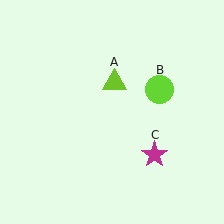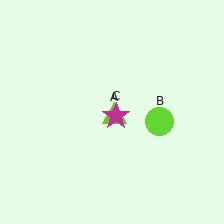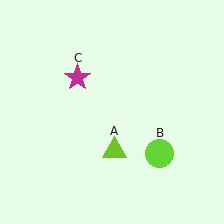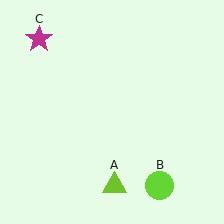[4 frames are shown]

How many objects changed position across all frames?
3 objects changed position: lime triangle (object A), lime circle (object B), magenta star (object C).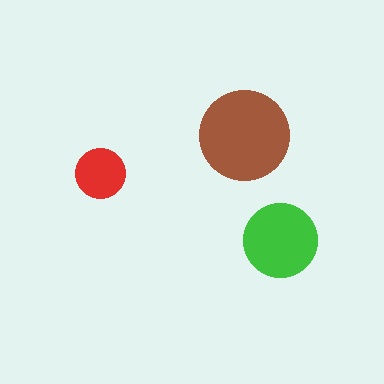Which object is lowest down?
The green circle is bottommost.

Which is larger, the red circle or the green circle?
The green one.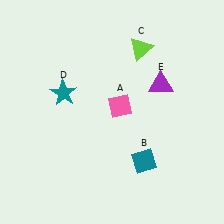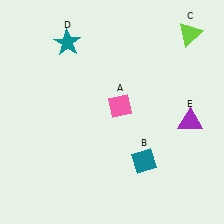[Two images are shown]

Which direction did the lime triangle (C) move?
The lime triangle (C) moved right.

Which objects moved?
The objects that moved are: the lime triangle (C), the teal star (D), the purple triangle (E).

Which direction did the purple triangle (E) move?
The purple triangle (E) moved down.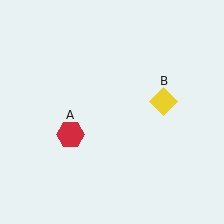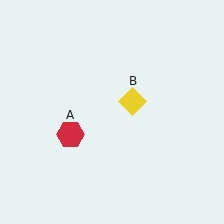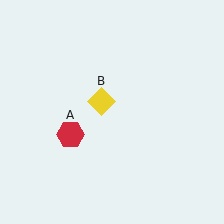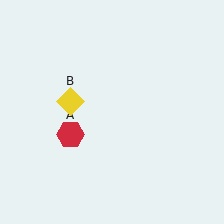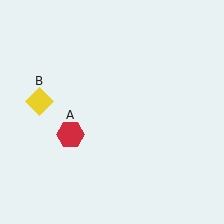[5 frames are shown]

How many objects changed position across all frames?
1 object changed position: yellow diamond (object B).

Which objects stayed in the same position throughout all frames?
Red hexagon (object A) remained stationary.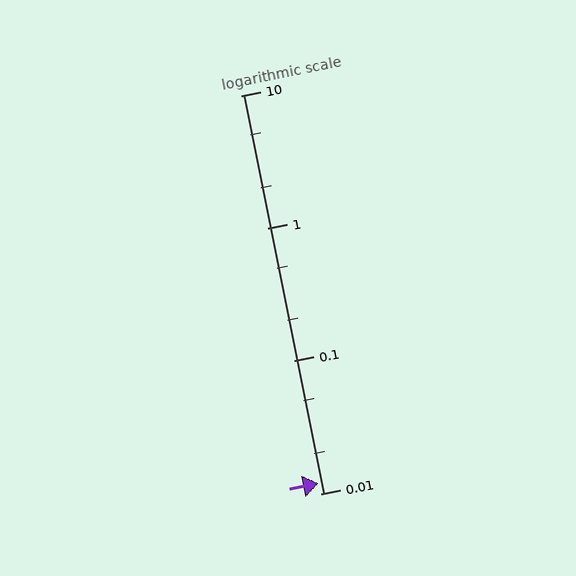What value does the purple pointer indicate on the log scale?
The pointer indicates approximately 0.012.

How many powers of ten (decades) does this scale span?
The scale spans 3 decades, from 0.01 to 10.